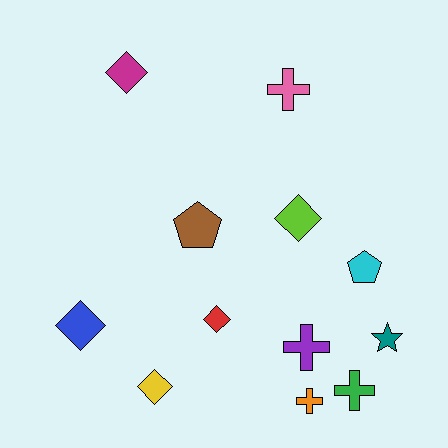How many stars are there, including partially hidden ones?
There is 1 star.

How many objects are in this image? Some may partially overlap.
There are 12 objects.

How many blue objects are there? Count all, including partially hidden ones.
There is 1 blue object.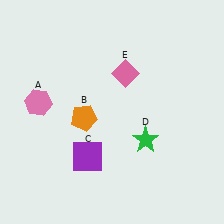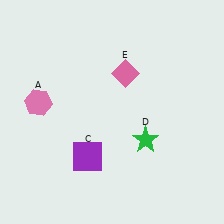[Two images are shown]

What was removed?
The orange pentagon (B) was removed in Image 2.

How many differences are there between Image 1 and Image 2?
There is 1 difference between the two images.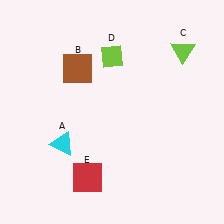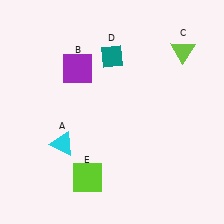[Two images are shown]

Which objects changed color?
B changed from brown to purple. D changed from lime to teal. E changed from red to lime.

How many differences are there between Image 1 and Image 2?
There are 3 differences between the two images.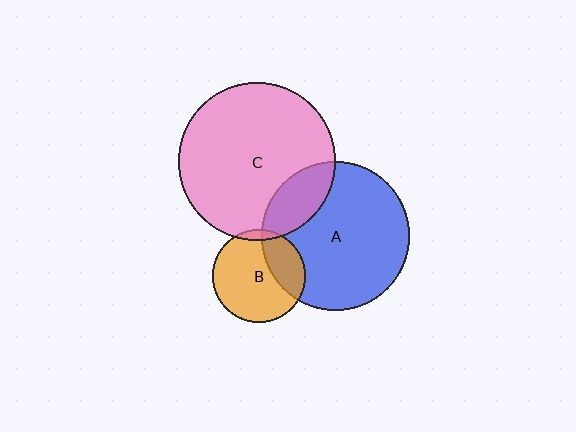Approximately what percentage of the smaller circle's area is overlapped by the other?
Approximately 20%.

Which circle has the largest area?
Circle C (pink).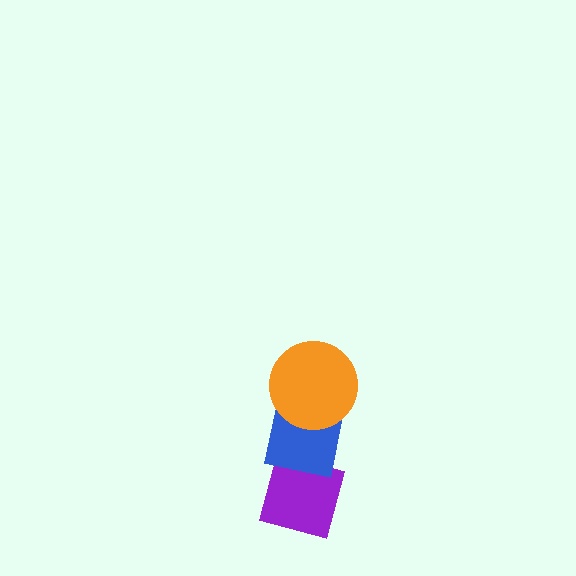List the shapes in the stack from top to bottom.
From top to bottom: the orange circle, the blue square, the purple diamond.